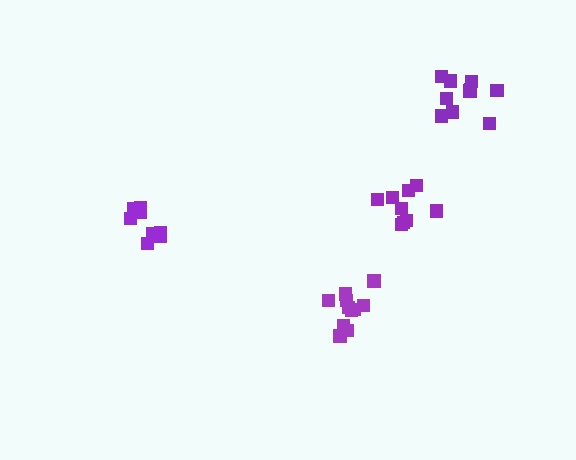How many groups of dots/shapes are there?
There are 4 groups.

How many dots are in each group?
Group 1: 8 dots, Group 2: 11 dots, Group 3: 9 dots, Group 4: 10 dots (38 total).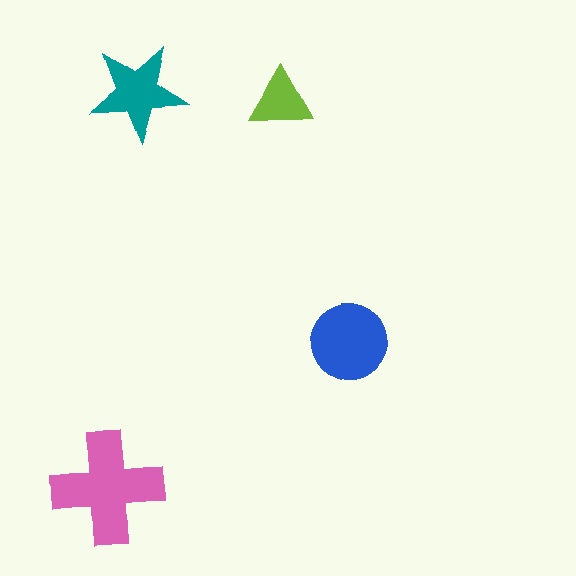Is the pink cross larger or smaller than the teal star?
Larger.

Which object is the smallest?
The lime triangle.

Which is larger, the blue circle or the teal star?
The blue circle.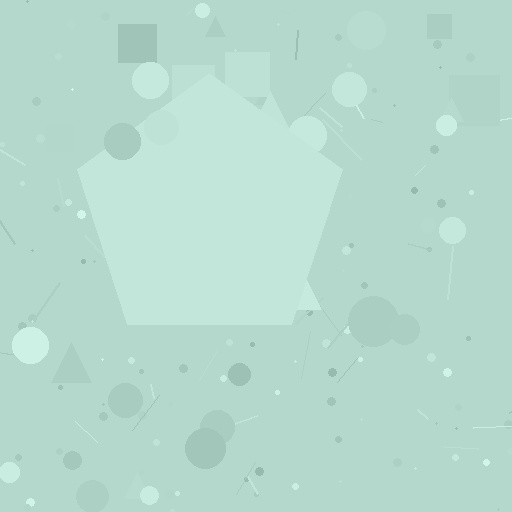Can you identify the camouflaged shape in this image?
The camouflaged shape is a pentagon.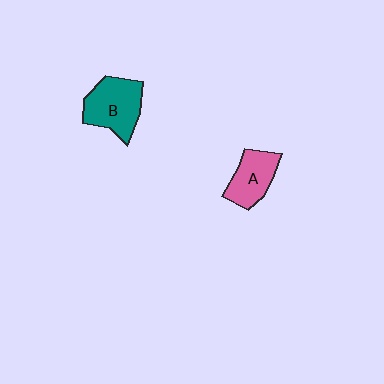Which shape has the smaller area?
Shape A (pink).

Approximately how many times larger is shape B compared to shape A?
Approximately 1.3 times.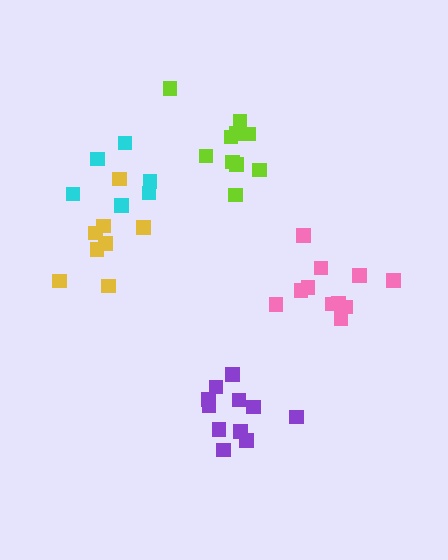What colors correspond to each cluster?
The clusters are colored: purple, pink, yellow, lime, cyan.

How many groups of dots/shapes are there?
There are 5 groups.